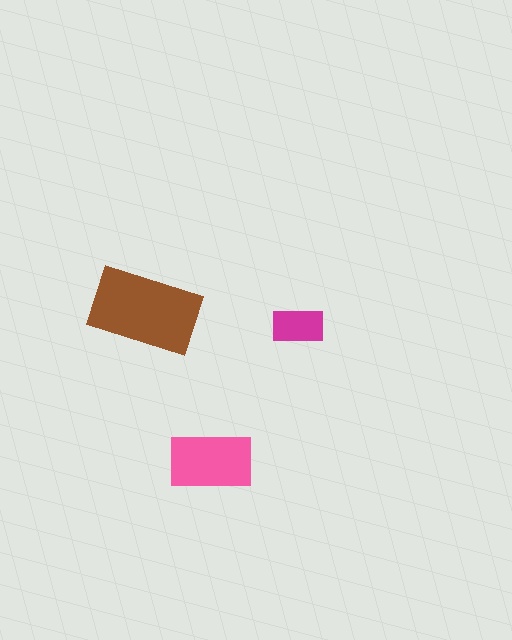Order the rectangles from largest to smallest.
the brown one, the pink one, the magenta one.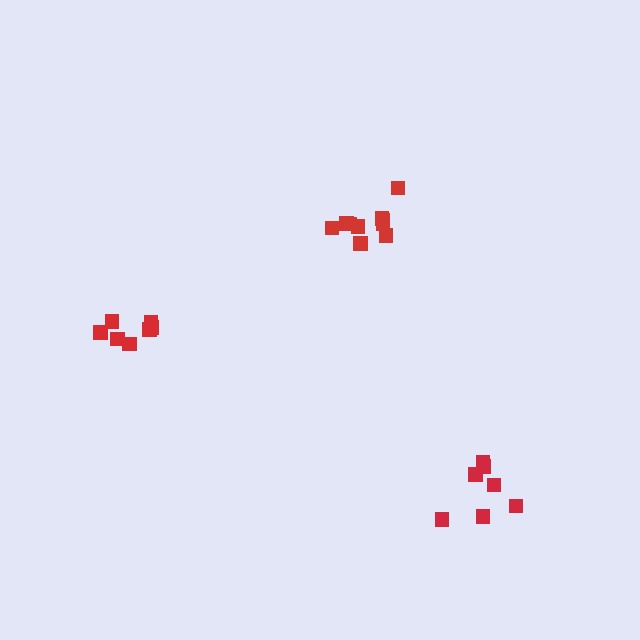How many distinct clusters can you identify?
There are 3 distinct clusters.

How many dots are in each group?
Group 1: 7 dots, Group 2: 7 dots, Group 3: 10 dots (24 total).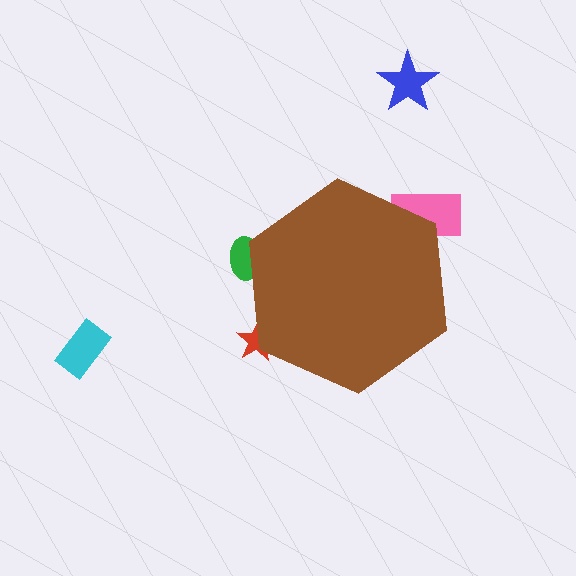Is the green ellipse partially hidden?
Yes, the green ellipse is partially hidden behind the brown hexagon.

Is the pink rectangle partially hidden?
Yes, the pink rectangle is partially hidden behind the brown hexagon.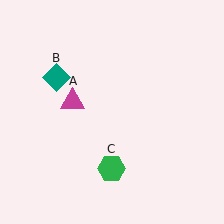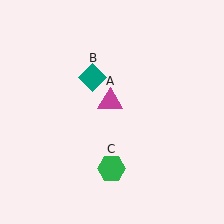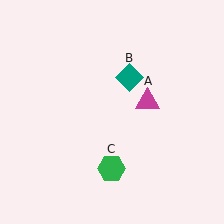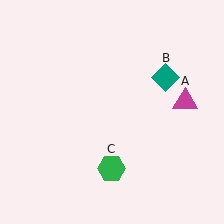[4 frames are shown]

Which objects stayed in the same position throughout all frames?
Green hexagon (object C) remained stationary.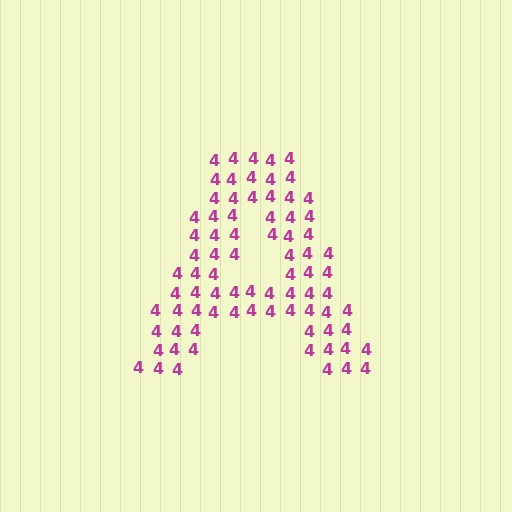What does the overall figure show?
The overall figure shows the letter A.